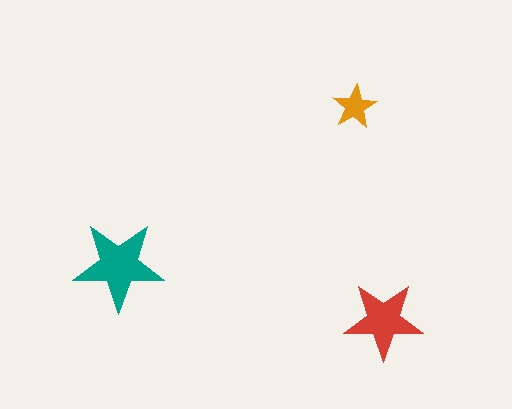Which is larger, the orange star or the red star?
The red one.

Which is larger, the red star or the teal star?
The teal one.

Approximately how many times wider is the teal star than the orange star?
About 2 times wider.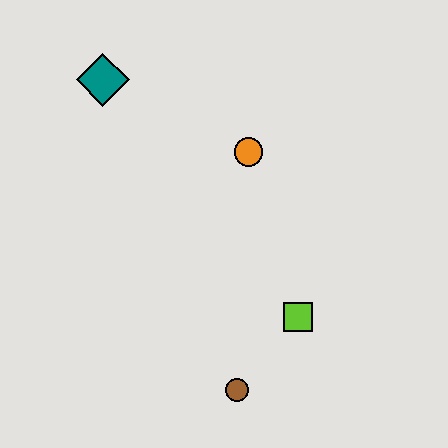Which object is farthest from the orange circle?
The brown circle is farthest from the orange circle.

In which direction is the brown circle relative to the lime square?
The brown circle is below the lime square.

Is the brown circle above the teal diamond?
No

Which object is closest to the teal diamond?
The orange circle is closest to the teal diamond.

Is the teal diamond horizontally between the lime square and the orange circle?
No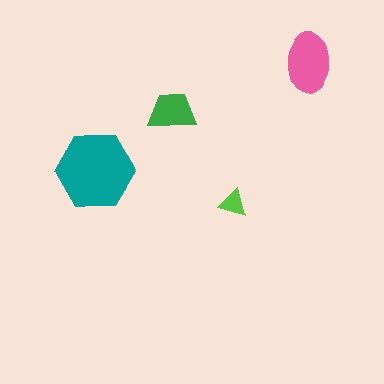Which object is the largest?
The teal hexagon.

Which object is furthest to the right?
The pink ellipse is rightmost.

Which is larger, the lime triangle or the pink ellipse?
The pink ellipse.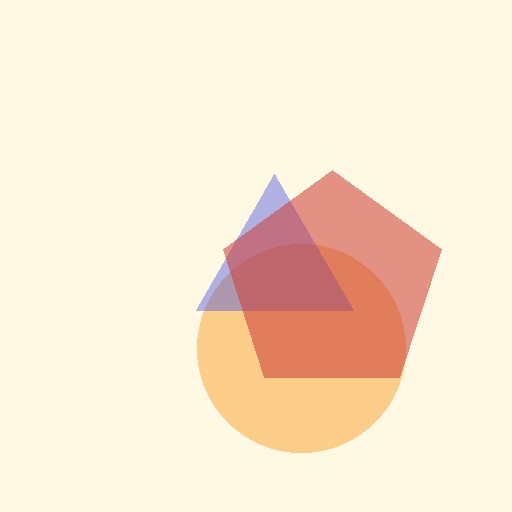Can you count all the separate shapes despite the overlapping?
Yes, there are 3 separate shapes.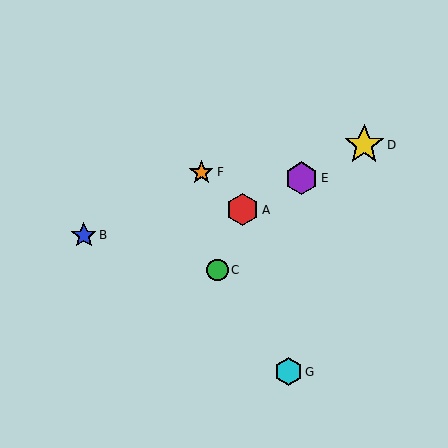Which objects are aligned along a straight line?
Objects A, D, E are aligned along a straight line.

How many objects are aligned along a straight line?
3 objects (A, D, E) are aligned along a straight line.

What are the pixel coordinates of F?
Object F is at (201, 172).